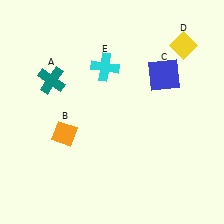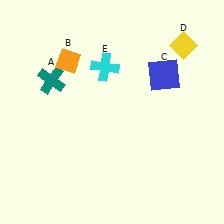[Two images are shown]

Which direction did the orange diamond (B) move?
The orange diamond (B) moved up.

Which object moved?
The orange diamond (B) moved up.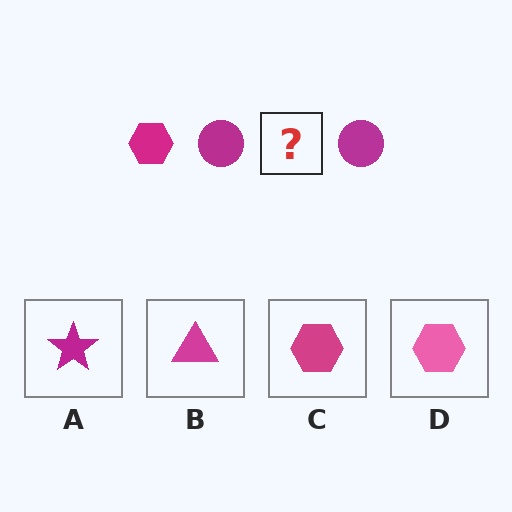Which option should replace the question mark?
Option C.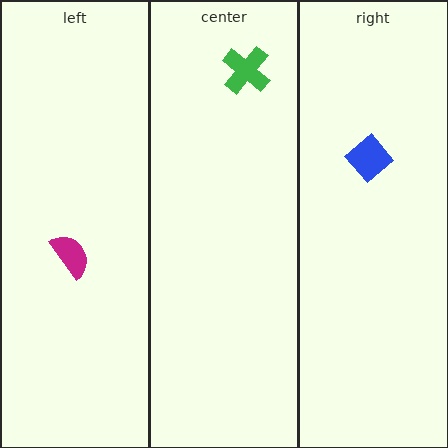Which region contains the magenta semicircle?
The left region.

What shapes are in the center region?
The green cross.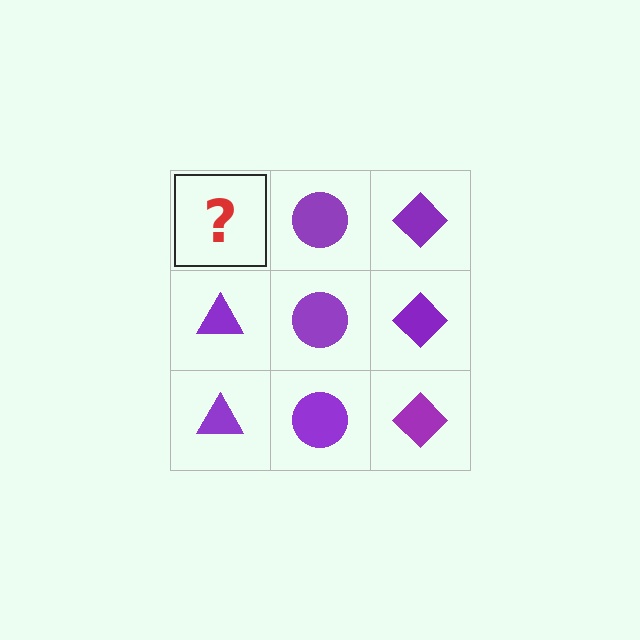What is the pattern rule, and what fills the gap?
The rule is that each column has a consistent shape. The gap should be filled with a purple triangle.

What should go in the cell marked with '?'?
The missing cell should contain a purple triangle.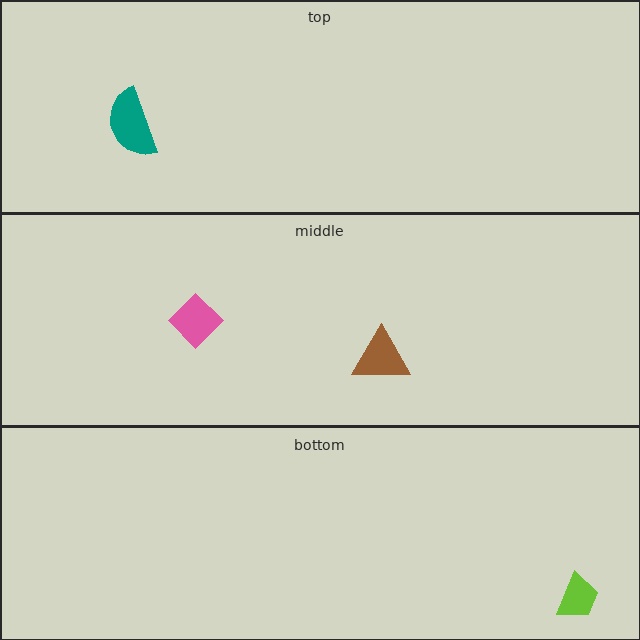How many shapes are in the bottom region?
1.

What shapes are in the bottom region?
The lime trapezoid.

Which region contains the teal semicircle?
The top region.